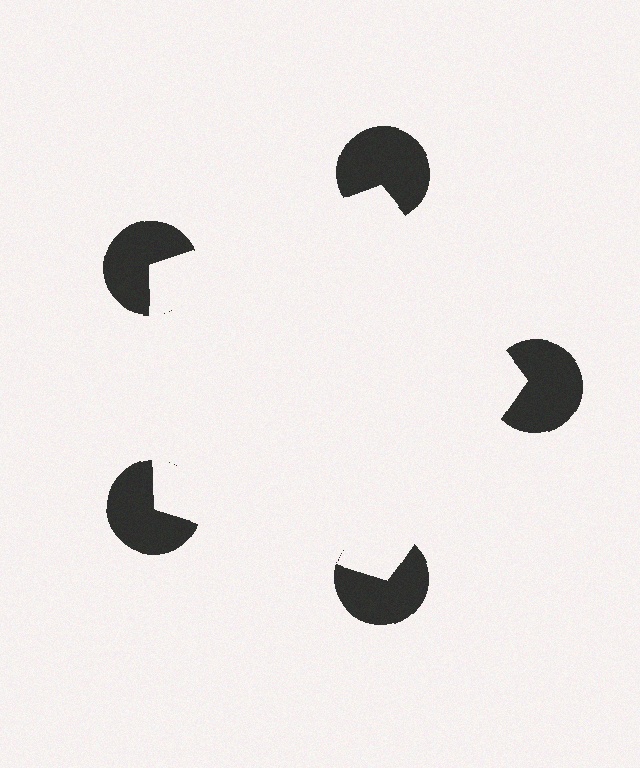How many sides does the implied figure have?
5 sides.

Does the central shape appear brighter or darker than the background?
It typically appears slightly brighter than the background, even though no actual brightness change is drawn.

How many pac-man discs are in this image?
There are 5 — one at each vertex of the illusory pentagon.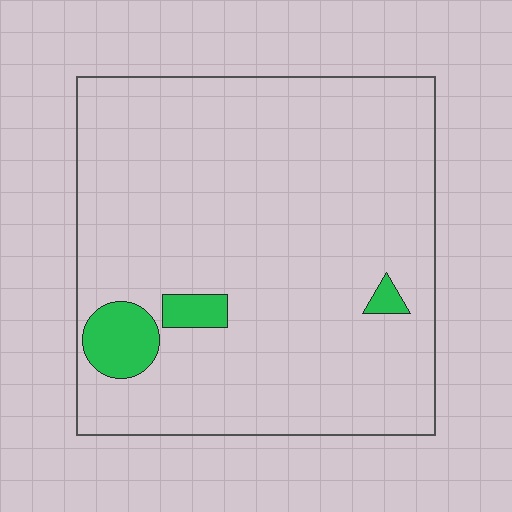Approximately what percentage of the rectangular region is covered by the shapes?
Approximately 5%.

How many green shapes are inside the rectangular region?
3.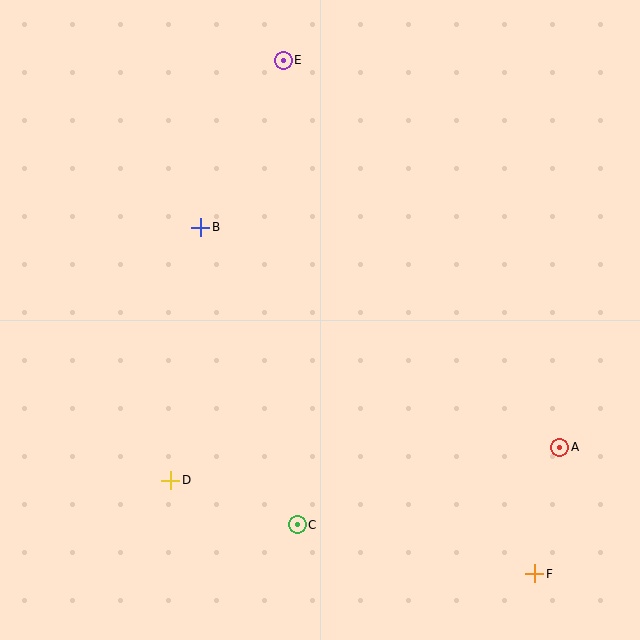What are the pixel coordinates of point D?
Point D is at (171, 480).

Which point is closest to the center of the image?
Point B at (201, 227) is closest to the center.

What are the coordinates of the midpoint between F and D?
The midpoint between F and D is at (353, 527).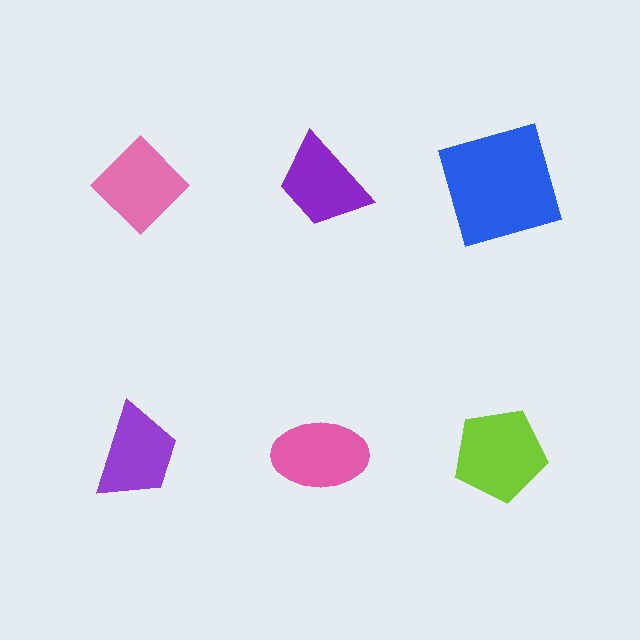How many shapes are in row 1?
3 shapes.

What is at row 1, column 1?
A pink diamond.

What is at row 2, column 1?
A purple trapezoid.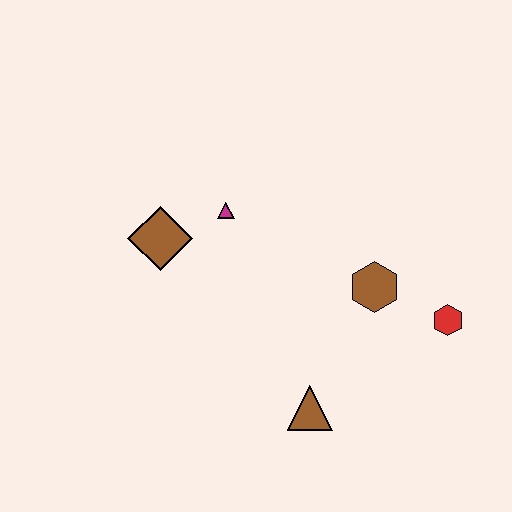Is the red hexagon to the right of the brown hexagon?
Yes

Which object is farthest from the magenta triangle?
The red hexagon is farthest from the magenta triangle.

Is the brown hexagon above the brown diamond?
No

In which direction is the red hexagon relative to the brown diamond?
The red hexagon is to the right of the brown diamond.